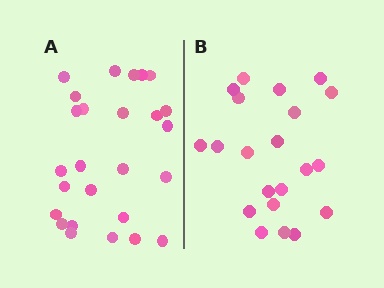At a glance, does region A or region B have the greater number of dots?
Region A (the left region) has more dots.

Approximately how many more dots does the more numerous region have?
Region A has about 5 more dots than region B.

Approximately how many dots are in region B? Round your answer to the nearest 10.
About 20 dots. (The exact count is 21, which rounds to 20.)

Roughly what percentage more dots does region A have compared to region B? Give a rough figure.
About 25% more.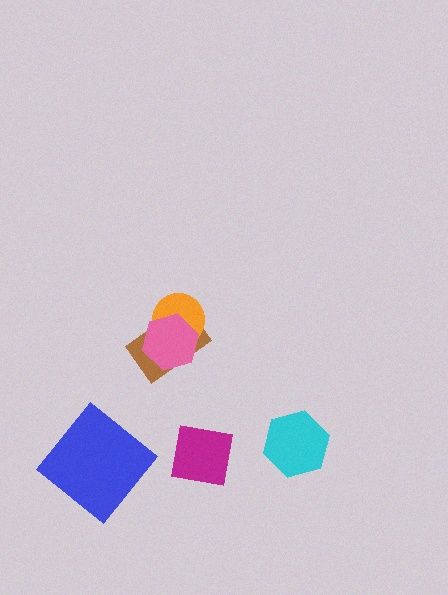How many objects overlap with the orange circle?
2 objects overlap with the orange circle.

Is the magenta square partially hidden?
No, no other shape covers it.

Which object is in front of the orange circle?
The pink hexagon is in front of the orange circle.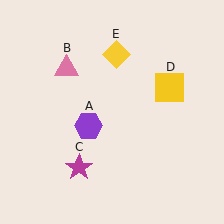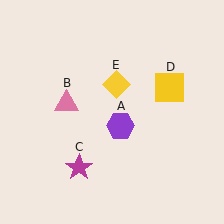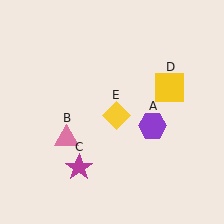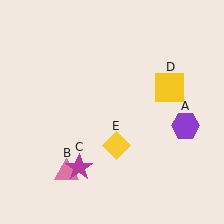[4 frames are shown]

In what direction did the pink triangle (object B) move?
The pink triangle (object B) moved down.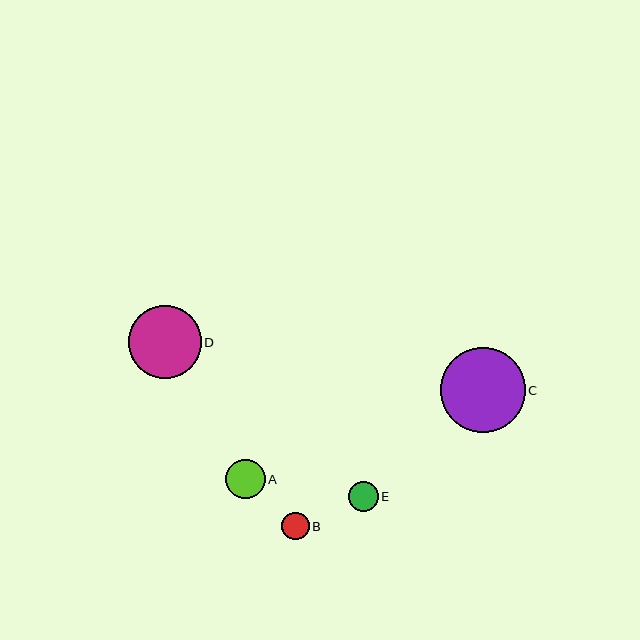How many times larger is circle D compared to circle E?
Circle D is approximately 2.4 times the size of circle E.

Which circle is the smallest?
Circle B is the smallest with a size of approximately 28 pixels.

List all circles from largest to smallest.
From largest to smallest: C, D, A, E, B.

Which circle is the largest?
Circle C is the largest with a size of approximately 84 pixels.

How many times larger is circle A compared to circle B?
Circle A is approximately 1.4 times the size of circle B.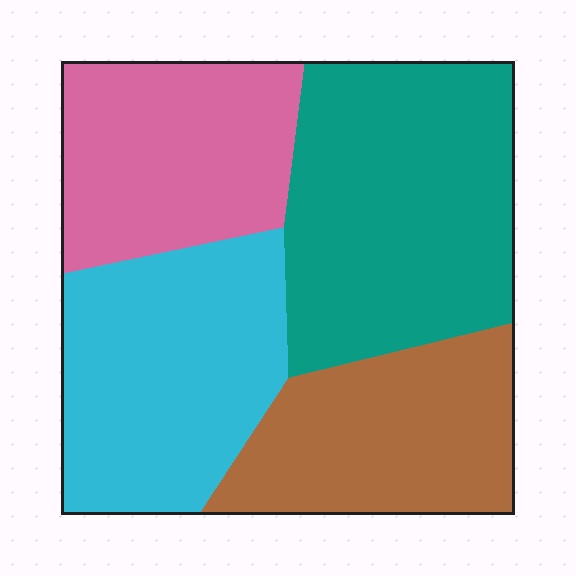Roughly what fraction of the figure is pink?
Pink takes up about one fifth (1/5) of the figure.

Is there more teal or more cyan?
Teal.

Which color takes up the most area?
Teal, at roughly 30%.